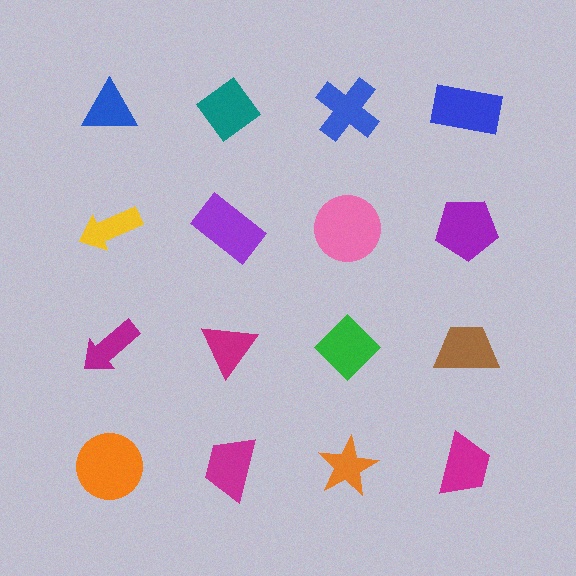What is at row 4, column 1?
An orange circle.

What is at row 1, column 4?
A blue rectangle.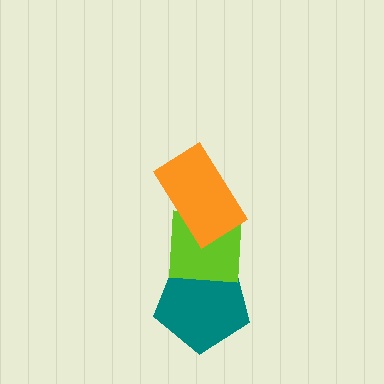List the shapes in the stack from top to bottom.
From top to bottom: the orange rectangle, the lime square, the teal pentagon.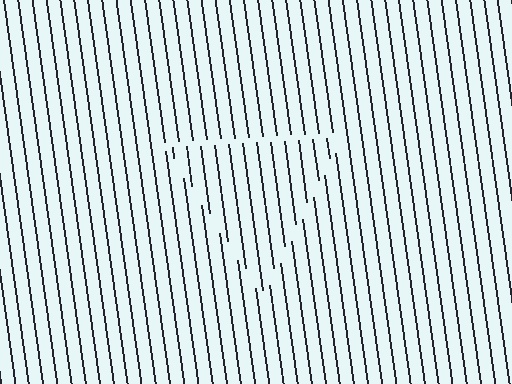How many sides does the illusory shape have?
3 sides — the line-ends trace a triangle.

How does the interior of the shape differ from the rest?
The interior of the shape contains the same grating, shifted by half a period — the contour is defined by the phase discontinuity where line-ends from the inner and outer gratings abut.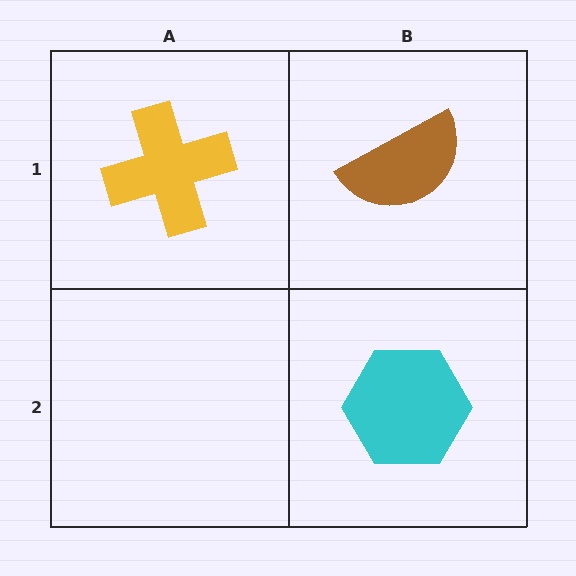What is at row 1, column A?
A yellow cross.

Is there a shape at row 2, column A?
No, that cell is empty.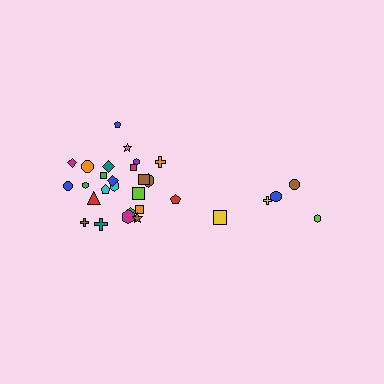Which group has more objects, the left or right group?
The left group.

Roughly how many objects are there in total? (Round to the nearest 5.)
Roughly 30 objects in total.